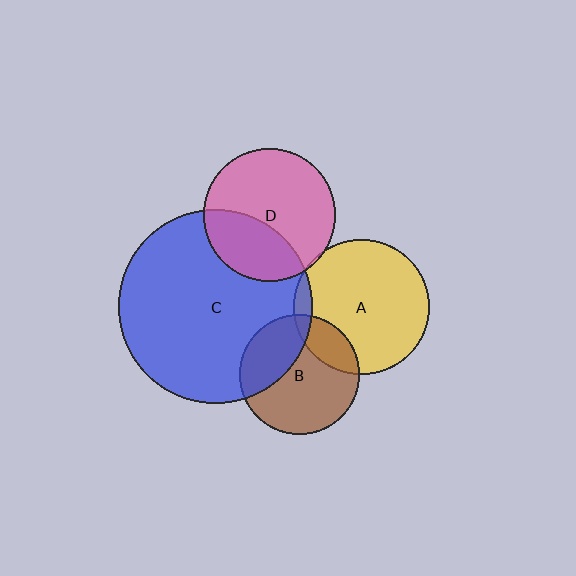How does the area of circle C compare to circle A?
Approximately 2.1 times.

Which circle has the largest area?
Circle C (blue).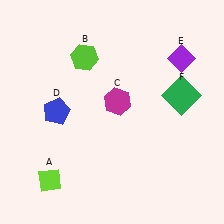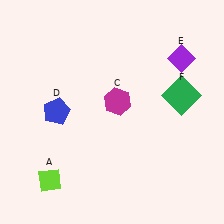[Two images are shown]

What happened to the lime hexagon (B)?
The lime hexagon (B) was removed in Image 2. It was in the top-left area of Image 1.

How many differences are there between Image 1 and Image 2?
There is 1 difference between the two images.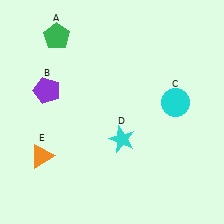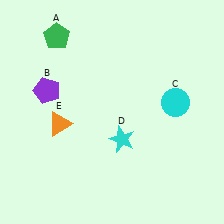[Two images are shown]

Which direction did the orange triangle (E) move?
The orange triangle (E) moved up.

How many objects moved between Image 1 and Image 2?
1 object moved between the two images.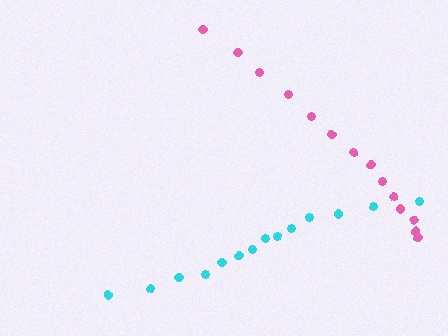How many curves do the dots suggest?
There are 2 distinct paths.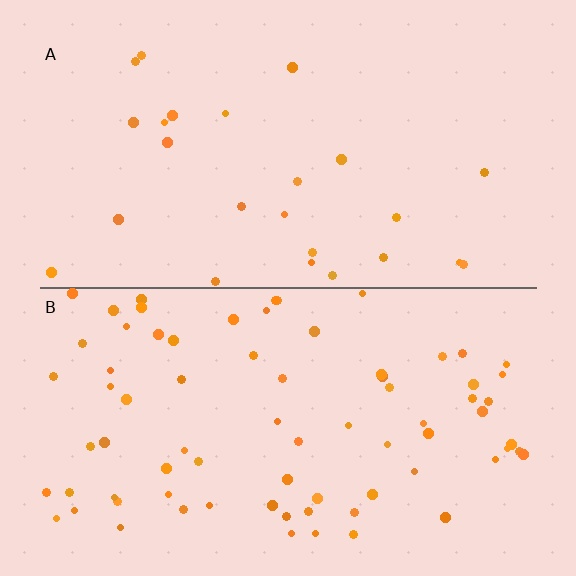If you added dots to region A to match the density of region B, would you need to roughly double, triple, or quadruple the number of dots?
Approximately triple.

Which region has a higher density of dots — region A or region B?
B (the bottom).